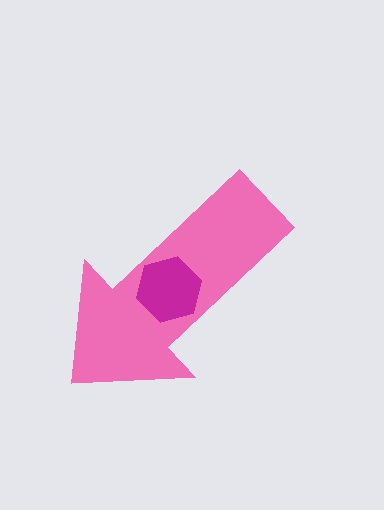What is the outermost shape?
The pink arrow.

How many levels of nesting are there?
2.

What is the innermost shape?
The magenta hexagon.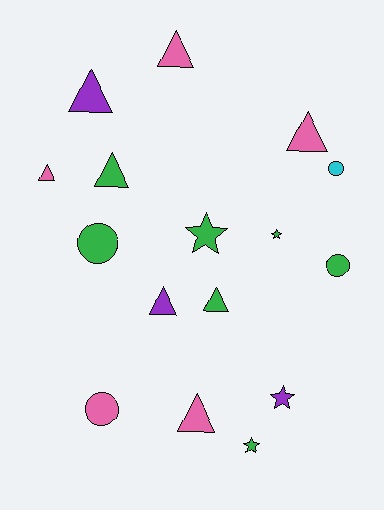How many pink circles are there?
There is 1 pink circle.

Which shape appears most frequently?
Triangle, with 8 objects.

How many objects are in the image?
There are 16 objects.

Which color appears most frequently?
Green, with 7 objects.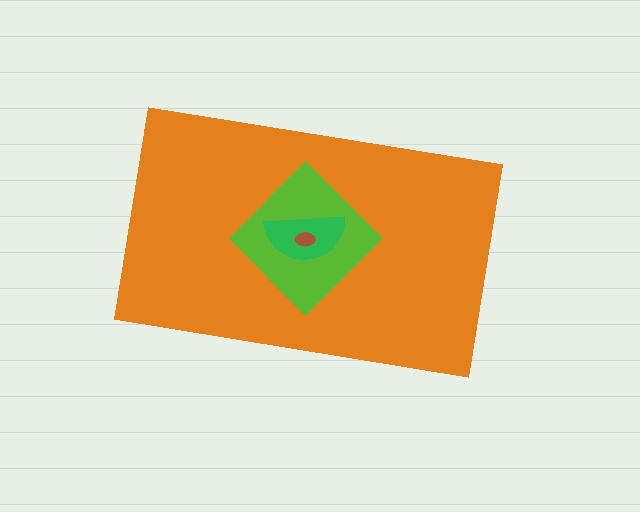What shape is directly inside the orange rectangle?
The lime diamond.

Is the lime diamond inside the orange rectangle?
Yes.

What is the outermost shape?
The orange rectangle.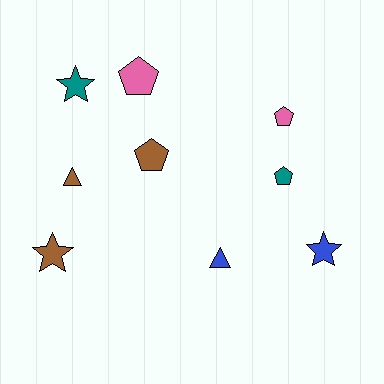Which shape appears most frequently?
Pentagon, with 4 objects.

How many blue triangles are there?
There is 1 blue triangle.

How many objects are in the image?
There are 9 objects.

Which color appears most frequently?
Brown, with 3 objects.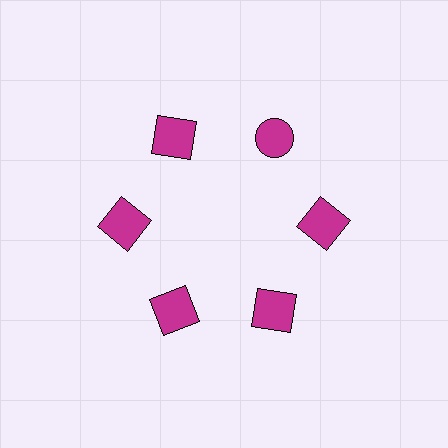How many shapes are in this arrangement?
There are 6 shapes arranged in a ring pattern.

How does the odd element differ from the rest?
It has a different shape: circle instead of square.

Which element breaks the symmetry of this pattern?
The magenta circle at roughly the 1 o'clock position breaks the symmetry. All other shapes are magenta squares.